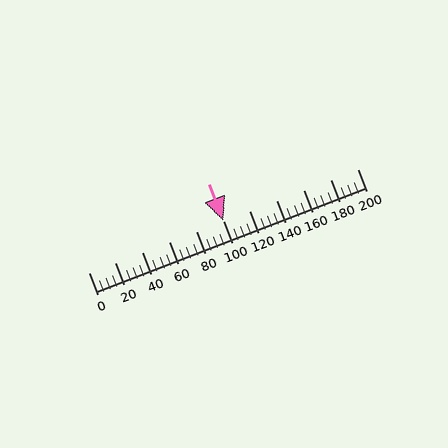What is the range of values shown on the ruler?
The ruler shows values from 0 to 200.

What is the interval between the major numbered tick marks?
The major tick marks are spaced 20 units apart.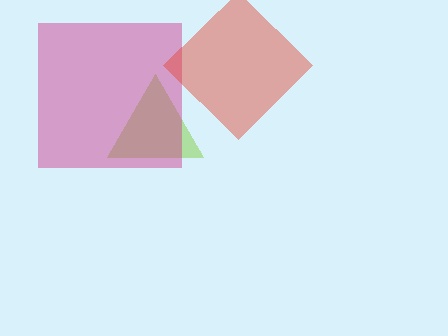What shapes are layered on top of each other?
The layered shapes are: a lime triangle, a magenta square, a red diamond.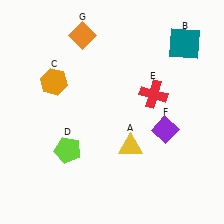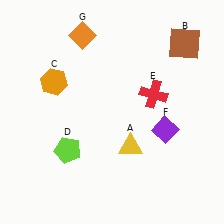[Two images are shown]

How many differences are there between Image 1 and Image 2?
There is 1 difference between the two images.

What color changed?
The square (B) changed from teal in Image 1 to brown in Image 2.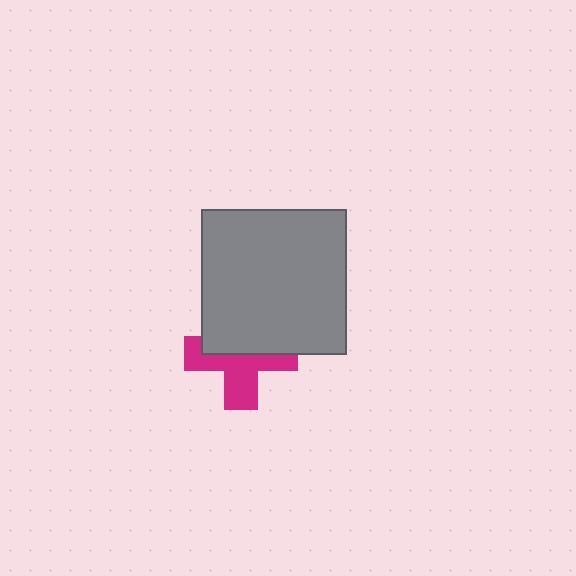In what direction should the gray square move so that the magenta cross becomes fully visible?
The gray square should move up. That is the shortest direction to clear the overlap and leave the magenta cross fully visible.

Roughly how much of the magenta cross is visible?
About half of it is visible (roughly 51%).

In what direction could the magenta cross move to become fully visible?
The magenta cross could move down. That would shift it out from behind the gray square entirely.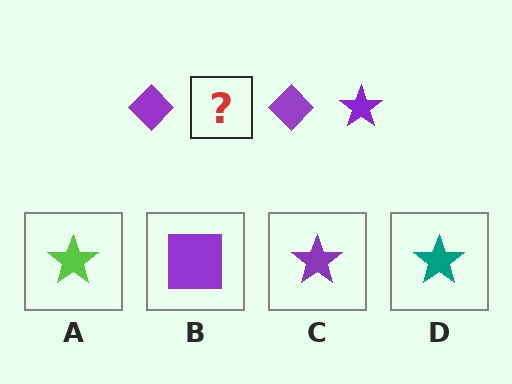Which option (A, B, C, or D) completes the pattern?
C.